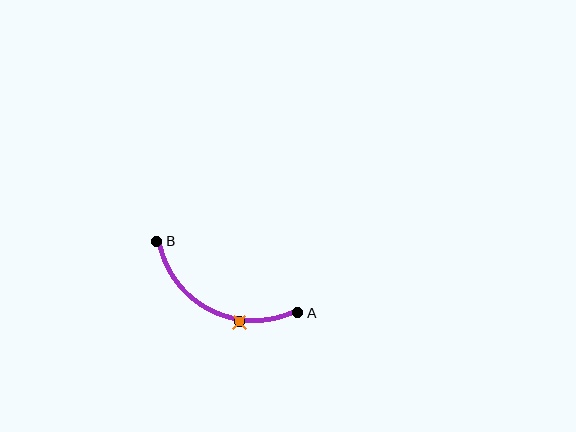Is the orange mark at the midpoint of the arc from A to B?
No. The orange mark lies on the arc but is closer to endpoint A. The arc midpoint would be at the point on the curve equidistant along the arc from both A and B.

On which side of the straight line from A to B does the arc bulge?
The arc bulges below the straight line connecting A and B.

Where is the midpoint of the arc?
The arc midpoint is the point on the curve farthest from the straight line joining A and B. It sits below that line.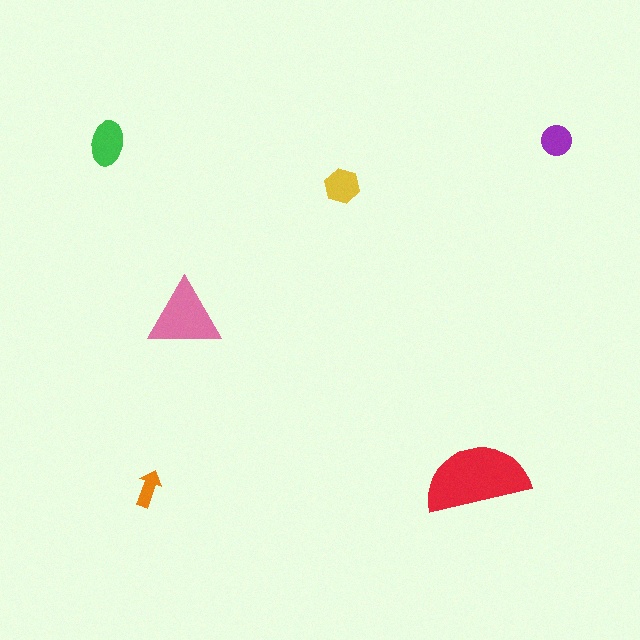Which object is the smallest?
The orange arrow.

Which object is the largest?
The red semicircle.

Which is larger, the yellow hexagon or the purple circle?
The yellow hexagon.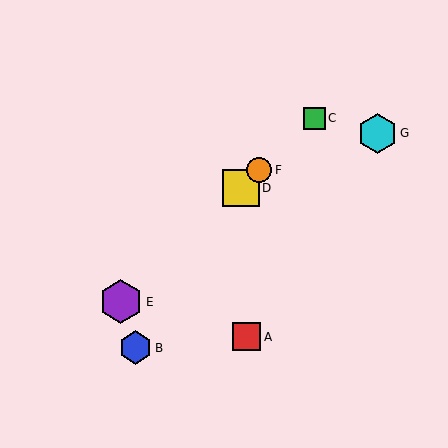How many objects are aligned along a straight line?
4 objects (C, D, E, F) are aligned along a straight line.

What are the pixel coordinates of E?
Object E is at (121, 302).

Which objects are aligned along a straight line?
Objects C, D, E, F are aligned along a straight line.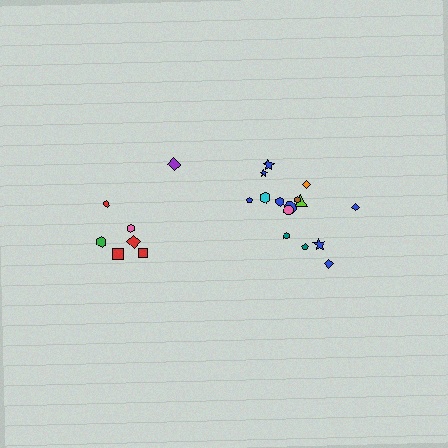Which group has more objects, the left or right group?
The right group.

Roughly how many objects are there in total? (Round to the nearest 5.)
Roughly 20 objects in total.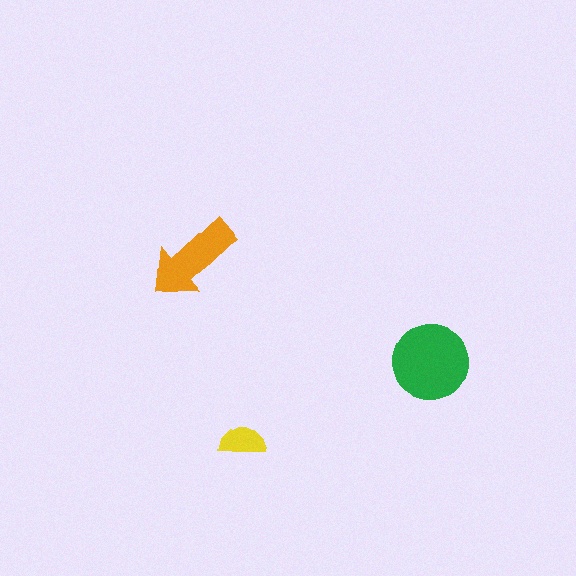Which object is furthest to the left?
The orange arrow is leftmost.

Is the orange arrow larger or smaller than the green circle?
Smaller.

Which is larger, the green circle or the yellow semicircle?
The green circle.